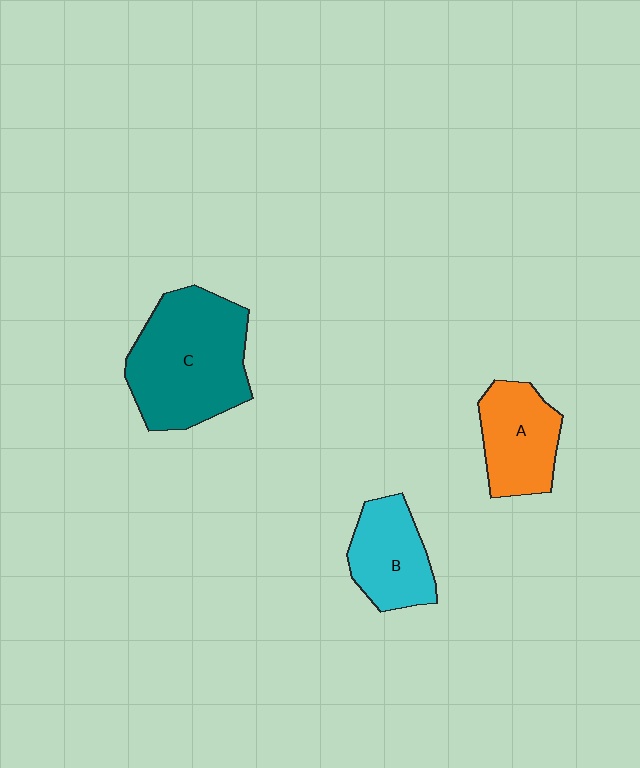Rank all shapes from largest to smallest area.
From largest to smallest: C (teal), A (orange), B (cyan).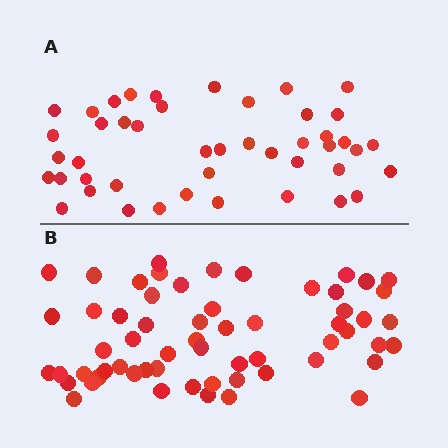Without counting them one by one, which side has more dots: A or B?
Region B (the bottom region) has more dots.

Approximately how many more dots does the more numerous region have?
Region B has approximately 15 more dots than region A.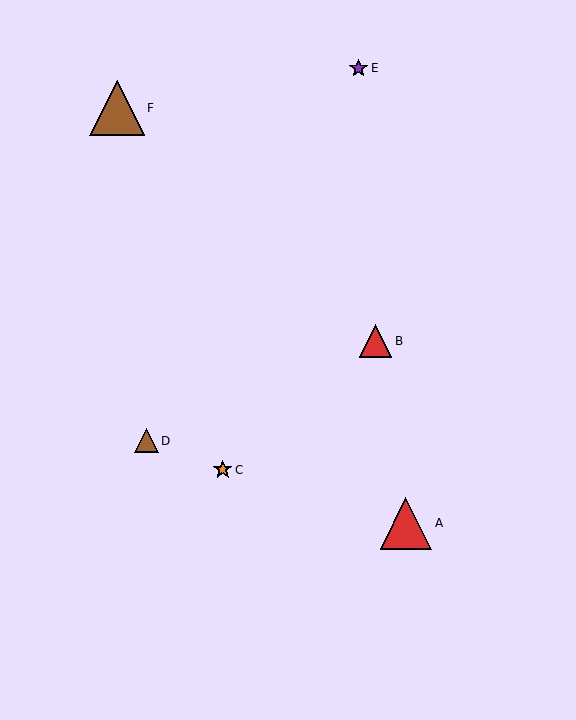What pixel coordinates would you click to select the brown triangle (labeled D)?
Click at (146, 441) to select the brown triangle D.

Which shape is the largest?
The brown triangle (labeled F) is the largest.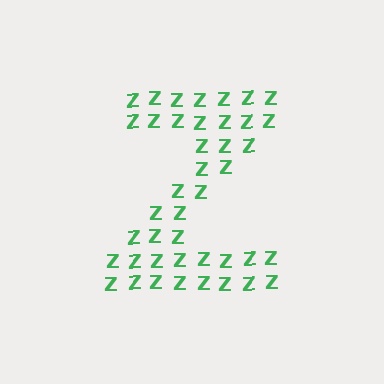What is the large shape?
The large shape is the letter Z.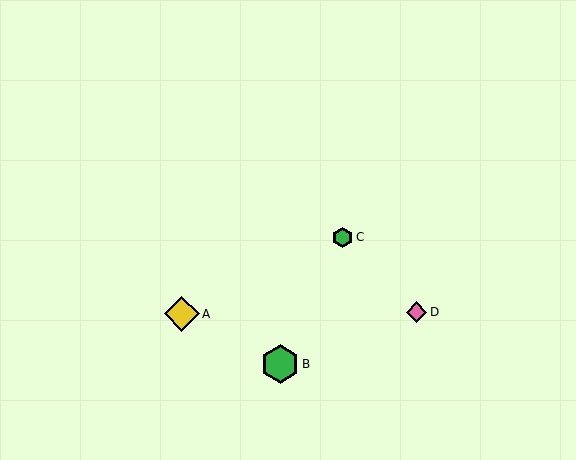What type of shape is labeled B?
Shape B is a green hexagon.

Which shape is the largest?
The green hexagon (labeled B) is the largest.